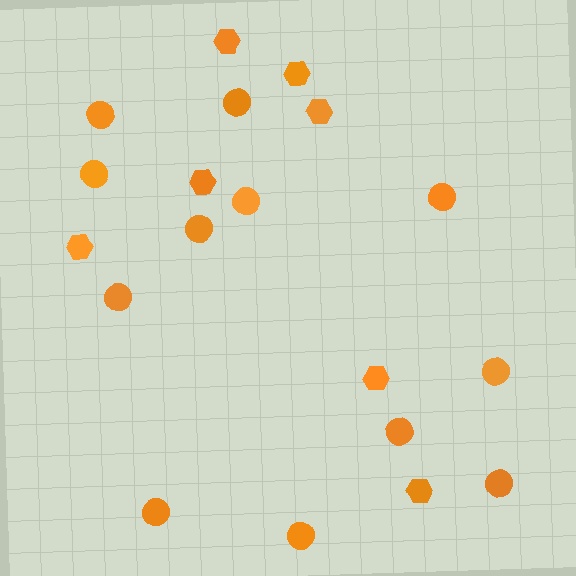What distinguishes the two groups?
There are 2 groups: one group of circles (12) and one group of hexagons (7).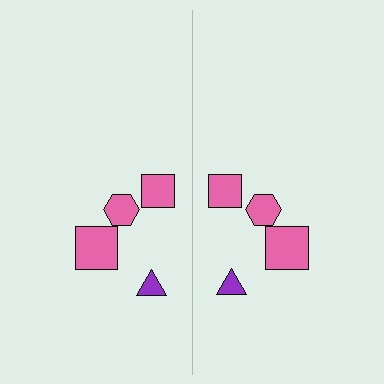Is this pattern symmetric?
Yes, this pattern has bilateral (reflection) symmetry.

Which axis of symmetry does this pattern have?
The pattern has a vertical axis of symmetry running through the center of the image.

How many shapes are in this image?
There are 8 shapes in this image.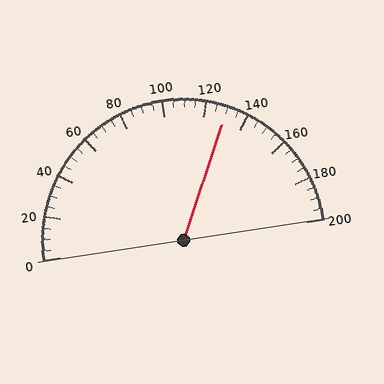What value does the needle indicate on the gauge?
The needle indicates approximately 130.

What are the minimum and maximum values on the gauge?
The gauge ranges from 0 to 200.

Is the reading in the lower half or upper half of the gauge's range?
The reading is in the upper half of the range (0 to 200).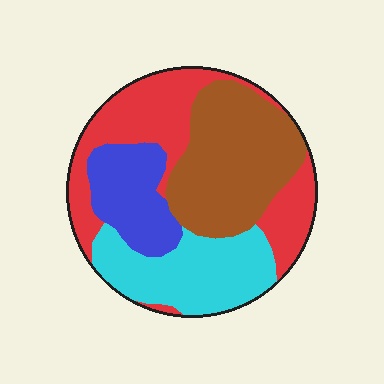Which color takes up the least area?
Blue, at roughly 15%.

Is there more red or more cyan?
Red.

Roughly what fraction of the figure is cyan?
Cyan covers about 25% of the figure.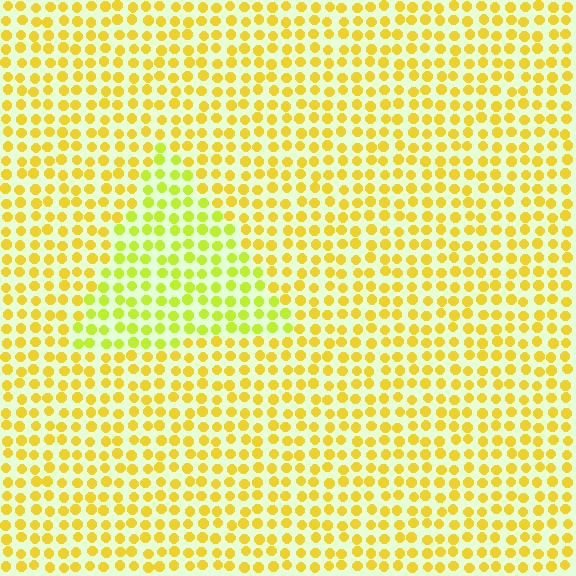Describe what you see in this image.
The image is filled with small yellow elements in a uniform arrangement. A triangle-shaped region is visible where the elements are tinted to a slightly different hue, forming a subtle color boundary.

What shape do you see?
I see a triangle.